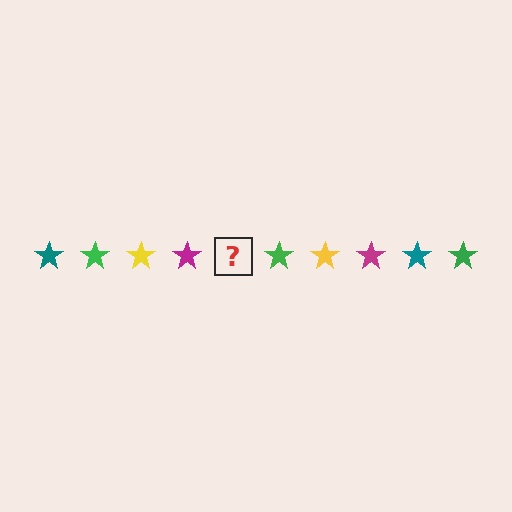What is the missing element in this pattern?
The missing element is a teal star.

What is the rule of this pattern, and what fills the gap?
The rule is that the pattern cycles through teal, green, yellow, magenta stars. The gap should be filled with a teal star.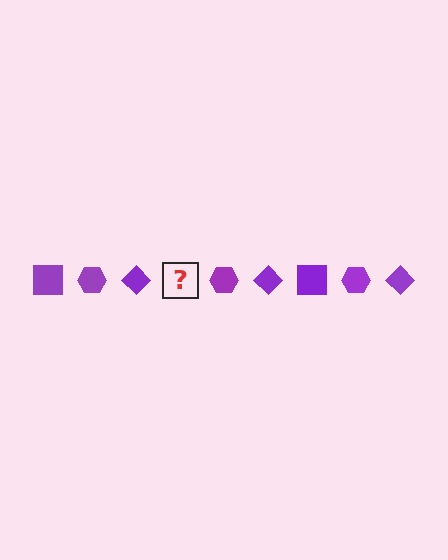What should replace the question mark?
The question mark should be replaced with a purple square.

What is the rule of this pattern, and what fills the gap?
The rule is that the pattern cycles through square, hexagon, diamond shapes in purple. The gap should be filled with a purple square.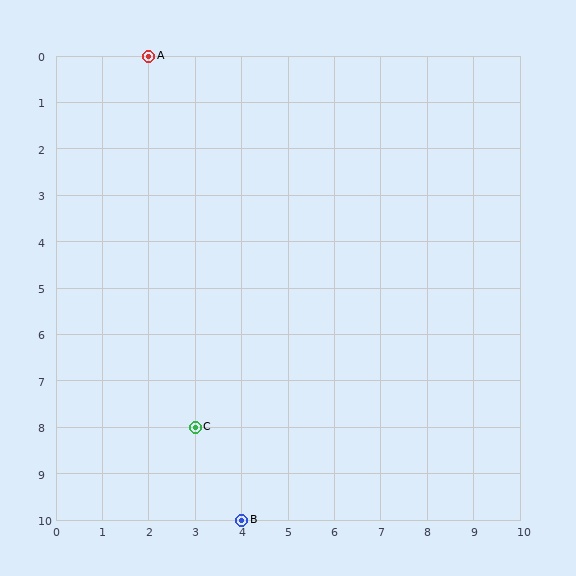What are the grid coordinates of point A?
Point A is at grid coordinates (2, 0).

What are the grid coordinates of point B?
Point B is at grid coordinates (4, 10).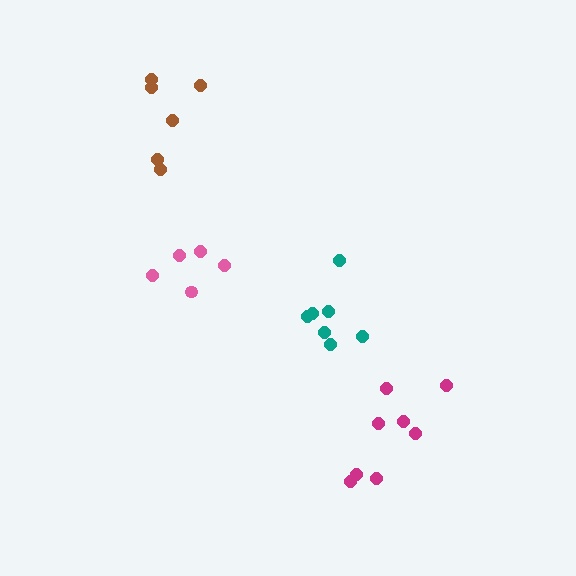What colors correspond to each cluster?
The clusters are colored: pink, teal, magenta, brown.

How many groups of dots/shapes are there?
There are 4 groups.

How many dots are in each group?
Group 1: 5 dots, Group 2: 7 dots, Group 3: 8 dots, Group 4: 6 dots (26 total).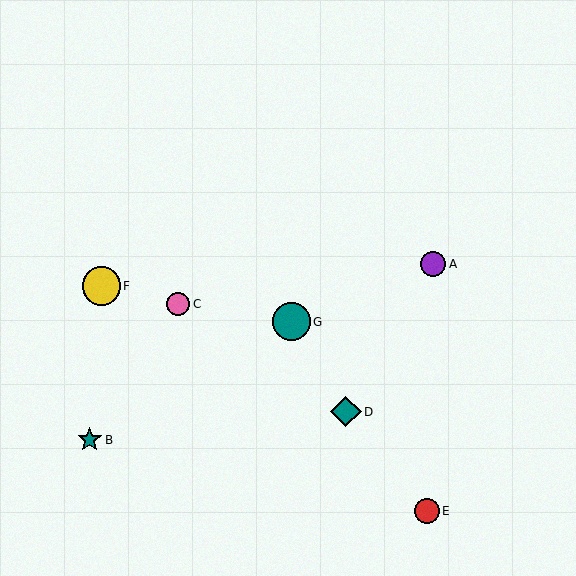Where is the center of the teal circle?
The center of the teal circle is at (292, 322).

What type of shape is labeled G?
Shape G is a teal circle.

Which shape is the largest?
The yellow circle (labeled F) is the largest.